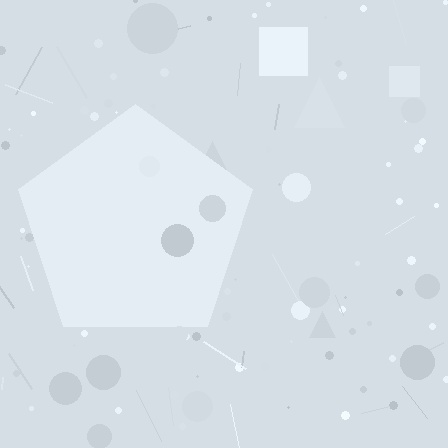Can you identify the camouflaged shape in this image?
The camouflaged shape is a pentagon.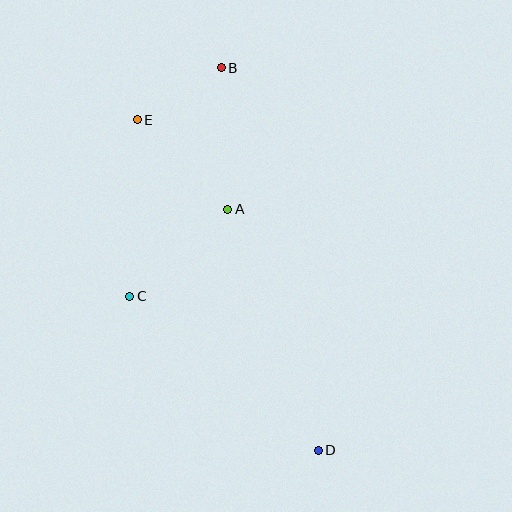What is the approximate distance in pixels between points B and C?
The distance between B and C is approximately 246 pixels.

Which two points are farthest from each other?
Points B and D are farthest from each other.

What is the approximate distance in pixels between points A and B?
The distance between A and B is approximately 141 pixels.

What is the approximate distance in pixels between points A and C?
The distance between A and C is approximately 131 pixels.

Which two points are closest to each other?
Points B and E are closest to each other.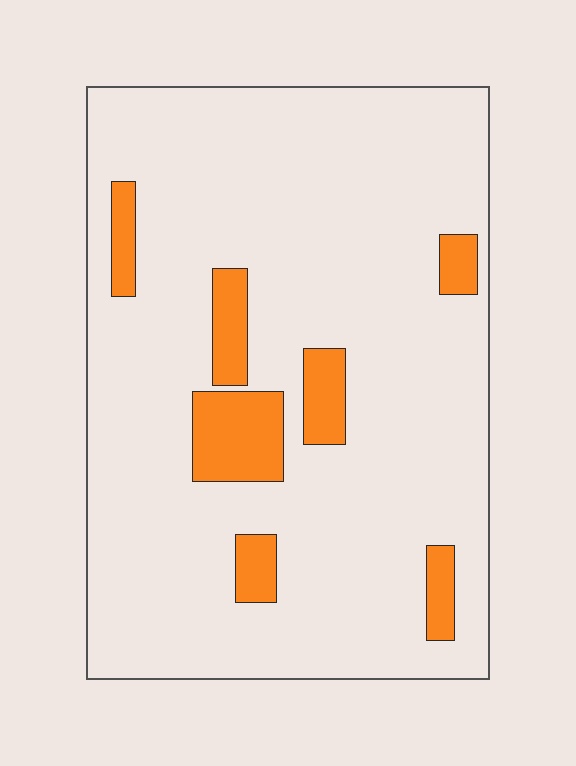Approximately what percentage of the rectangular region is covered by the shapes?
Approximately 10%.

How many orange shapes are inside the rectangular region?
7.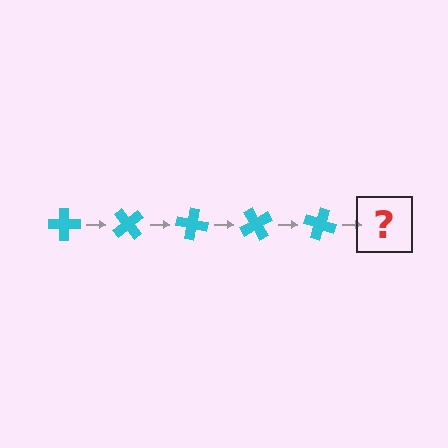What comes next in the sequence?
The next element should be a cyan cross rotated 250 degrees.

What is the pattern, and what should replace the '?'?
The pattern is that the cross rotates 50 degrees each step. The '?' should be a cyan cross rotated 250 degrees.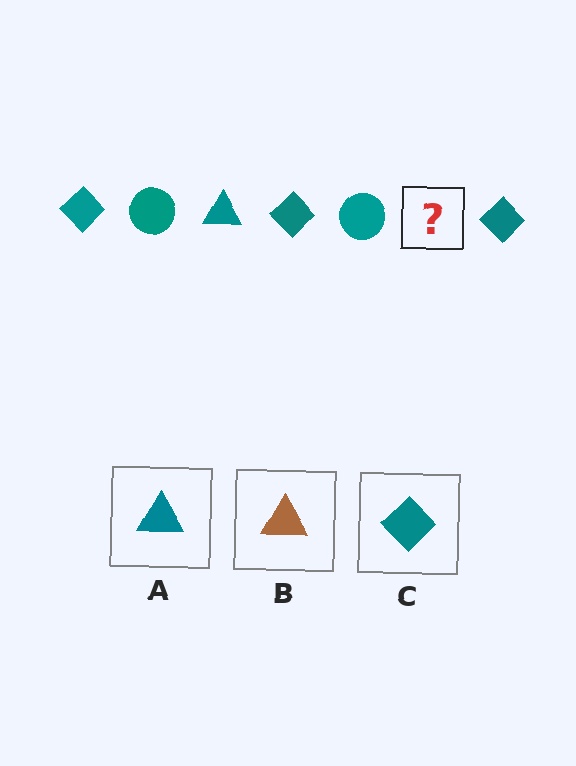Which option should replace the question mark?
Option A.